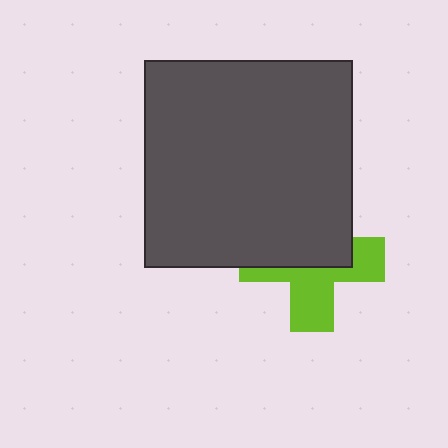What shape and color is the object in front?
The object in front is a dark gray square.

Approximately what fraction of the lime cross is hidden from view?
Roughly 52% of the lime cross is hidden behind the dark gray square.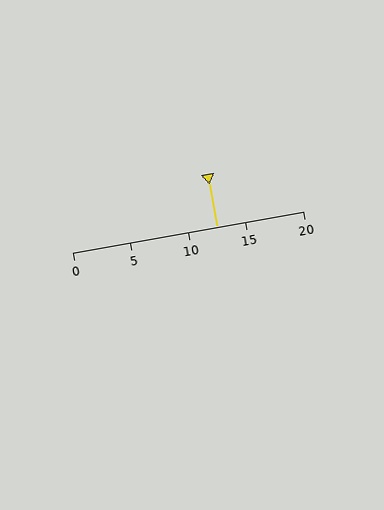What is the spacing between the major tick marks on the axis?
The major ticks are spaced 5 apart.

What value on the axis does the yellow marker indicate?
The marker indicates approximately 12.5.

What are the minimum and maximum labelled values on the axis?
The axis runs from 0 to 20.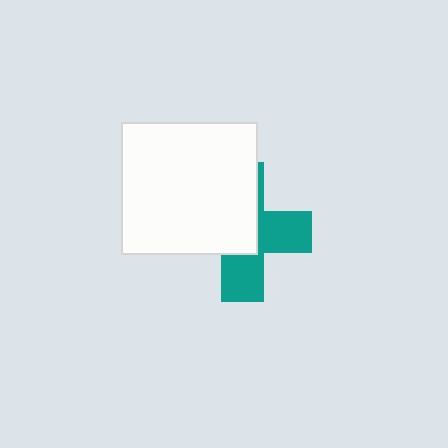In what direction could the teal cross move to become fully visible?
The teal cross could move toward the lower-right. That would shift it out from behind the white rectangle entirely.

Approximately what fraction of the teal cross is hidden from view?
Roughly 54% of the teal cross is hidden behind the white rectangle.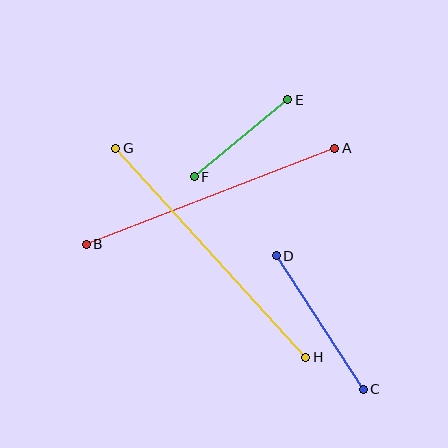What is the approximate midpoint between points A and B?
The midpoint is at approximately (211, 196) pixels.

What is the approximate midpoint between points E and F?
The midpoint is at approximately (241, 138) pixels.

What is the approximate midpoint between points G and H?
The midpoint is at approximately (211, 253) pixels.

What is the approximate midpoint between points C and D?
The midpoint is at approximately (320, 323) pixels.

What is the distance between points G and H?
The distance is approximately 282 pixels.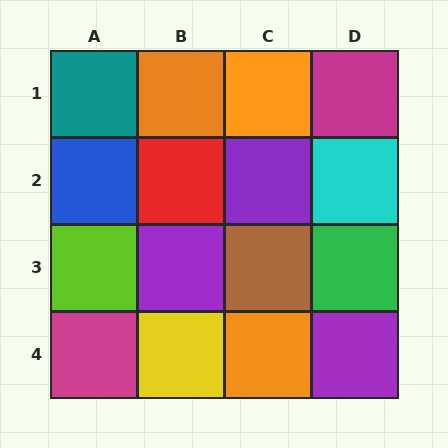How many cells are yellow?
1 cell is yellow.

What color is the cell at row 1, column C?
Orange.